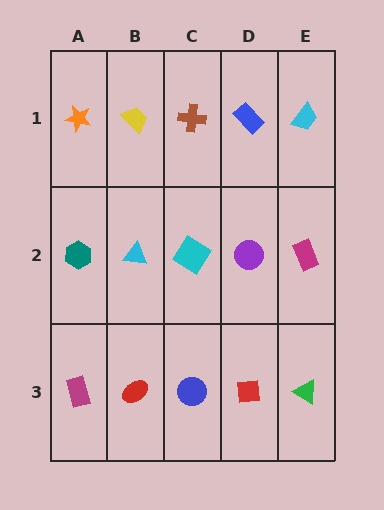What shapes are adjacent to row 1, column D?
A purple circle (row 2, column D), a brown cross (row 1, column C), a cyan trapezoid (row 1, column E).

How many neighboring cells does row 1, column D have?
3.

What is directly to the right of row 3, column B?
A blue circle.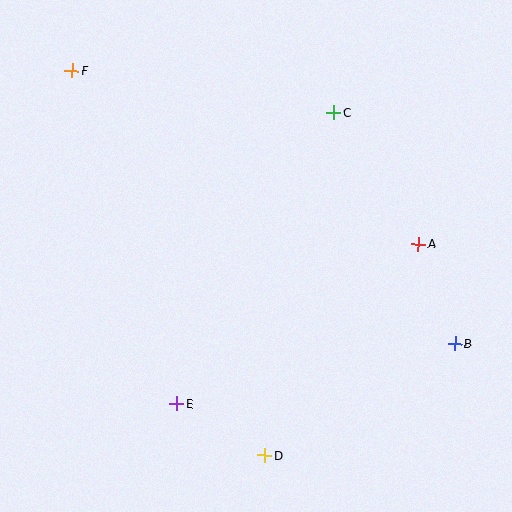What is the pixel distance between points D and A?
The distance between D and A is 262 pixels.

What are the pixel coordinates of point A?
Point A is at (419, 244).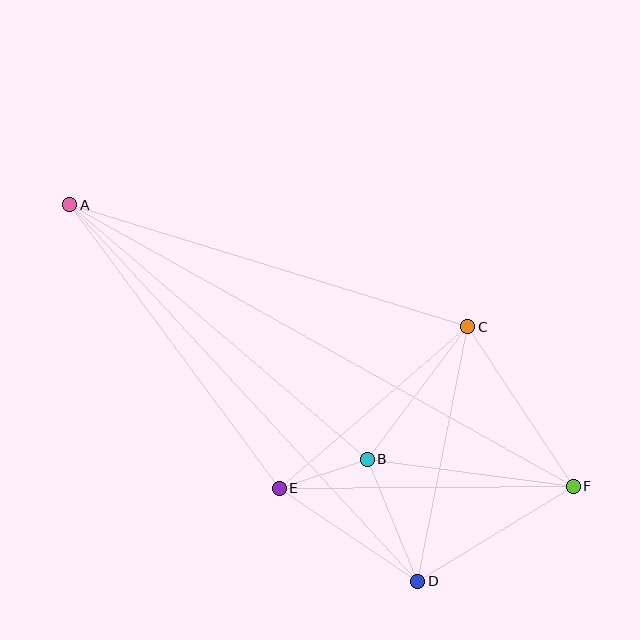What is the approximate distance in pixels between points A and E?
The distance between A and E is approximately 353 pixels.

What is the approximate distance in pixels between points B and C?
The distance between B and C is approximately 166 pixels.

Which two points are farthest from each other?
Points A and F are farthest from each other.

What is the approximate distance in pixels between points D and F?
The distance between D and F is approximately 182 pixels.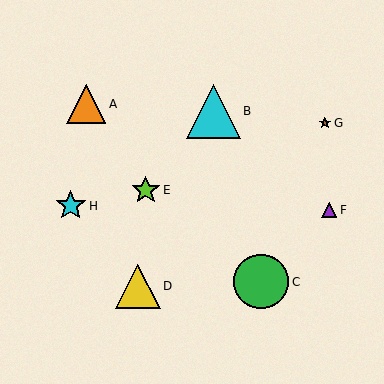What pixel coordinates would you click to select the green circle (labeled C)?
Click at (261, 282) to select the green circle C.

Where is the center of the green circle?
The center of the green circle is at (261, 282).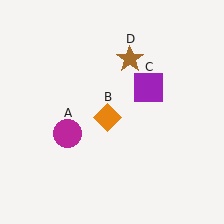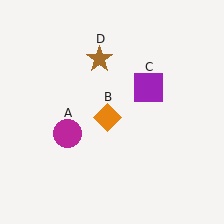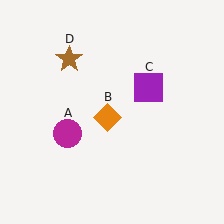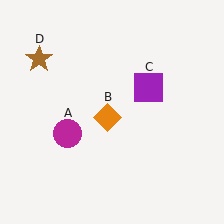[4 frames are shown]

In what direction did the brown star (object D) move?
The brown star (object D) moved left.